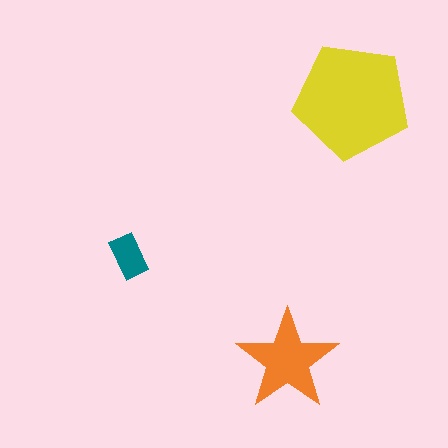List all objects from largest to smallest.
The yellow pentagon, the orange star, the teal rectangle.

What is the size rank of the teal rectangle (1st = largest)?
3rd.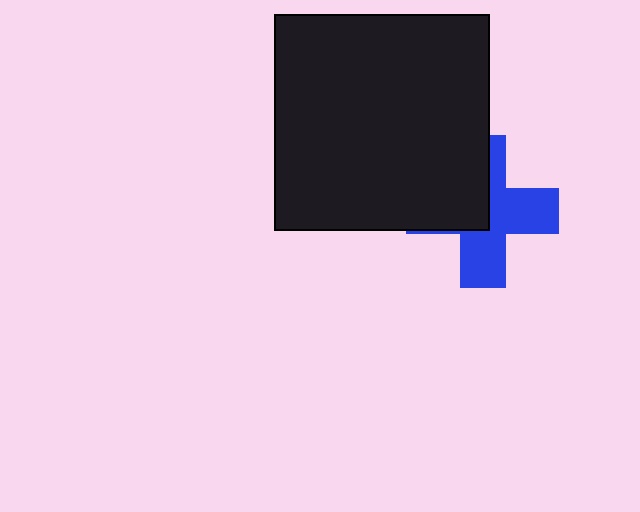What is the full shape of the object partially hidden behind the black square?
The partially hidden object is a blue cross.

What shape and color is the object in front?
The object in front is a black square.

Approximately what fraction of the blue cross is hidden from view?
Roughly 44% of the blue cross is hidden behind the black square.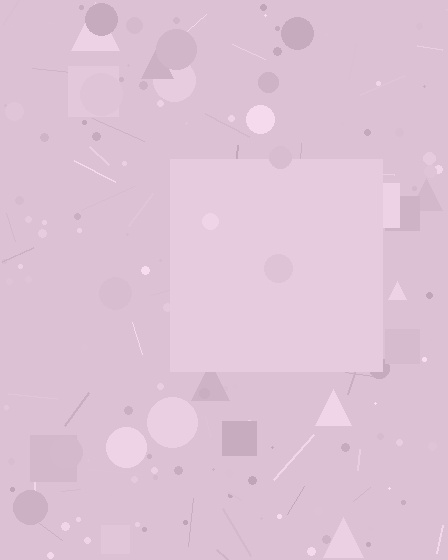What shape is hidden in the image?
A square is hidden in the image.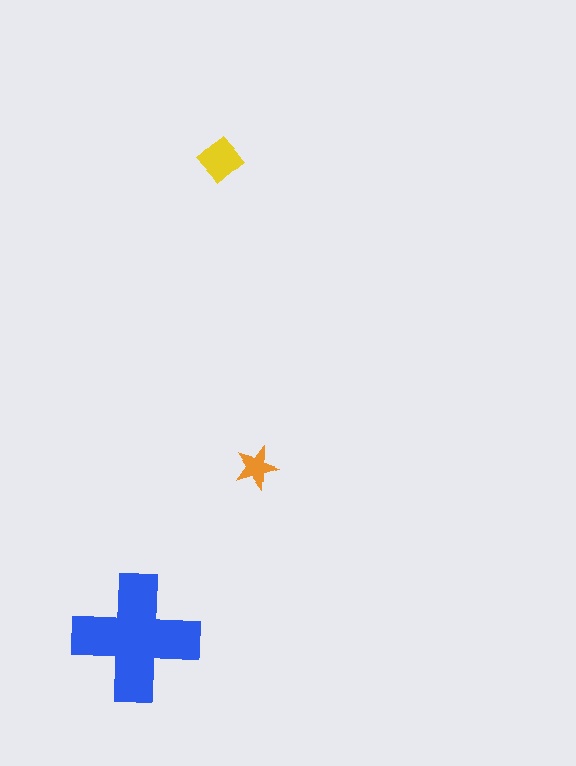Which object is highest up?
The yellow diamond is topmost.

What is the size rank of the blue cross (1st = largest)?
1st.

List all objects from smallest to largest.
The orange star, the yellow diamond, the blue cross.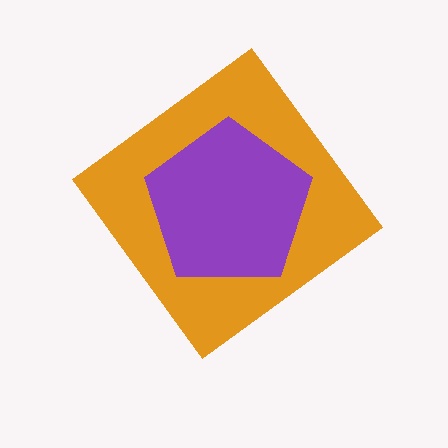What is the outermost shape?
The orange diamond.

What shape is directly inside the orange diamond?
The purple pentagon.